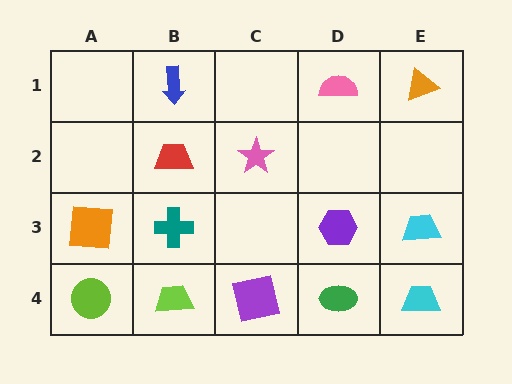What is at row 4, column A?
A lime circle.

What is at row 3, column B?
A teal cross.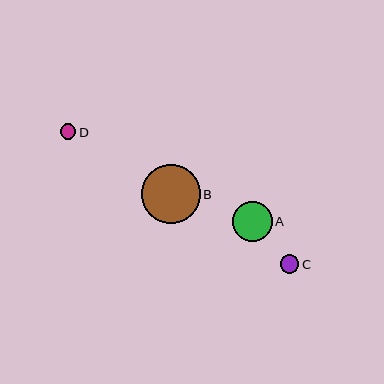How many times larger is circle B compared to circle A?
Circle B is approximately 1.5 times the size of circle A.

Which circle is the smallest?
Circle D is the smallest with a size of approximately 15 pixels.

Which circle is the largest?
Circle B is the largest with a size of approximately 59 pixels.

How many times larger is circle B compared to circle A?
Circle B is approximately 1.5 times the size of circle A.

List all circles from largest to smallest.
From largest to smallest: B, A, C, D.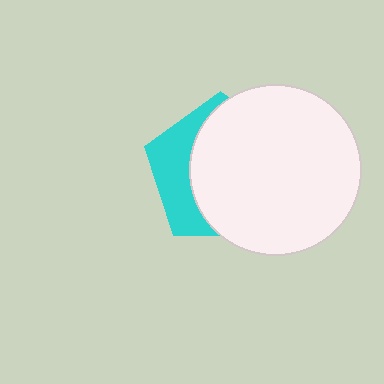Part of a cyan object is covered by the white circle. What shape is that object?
It is a pentagon.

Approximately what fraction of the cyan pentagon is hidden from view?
Roughly 69% of the cyan pentagon is hidden behind the white circle.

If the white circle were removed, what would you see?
You would see the complete cyan pentagon.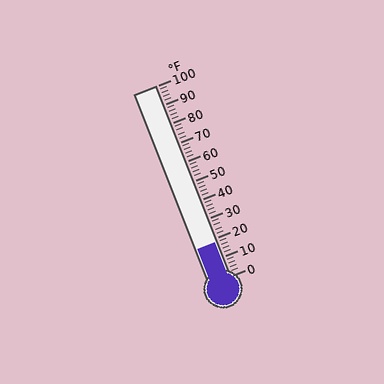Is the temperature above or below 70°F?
The temperature is below 70°F.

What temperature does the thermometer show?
The thermometer shows approximately 18°F.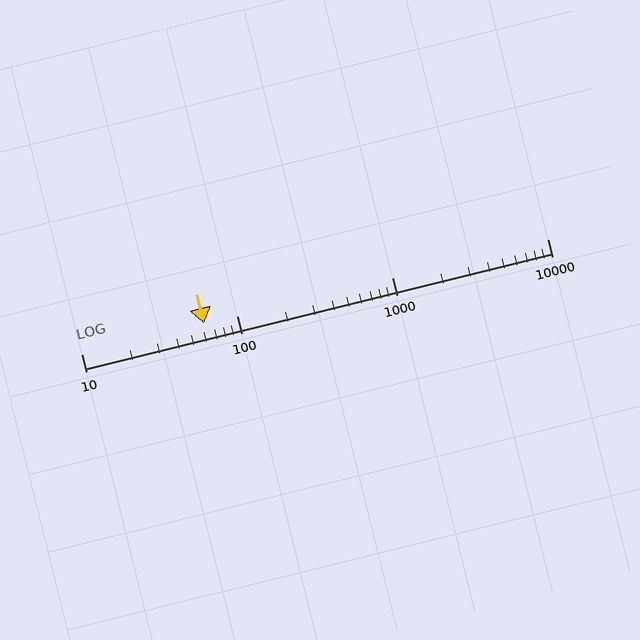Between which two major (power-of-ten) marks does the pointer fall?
The pointer is between 10 and 100.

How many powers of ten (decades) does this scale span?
The scale spans 3 decades, from 10 to 10000.